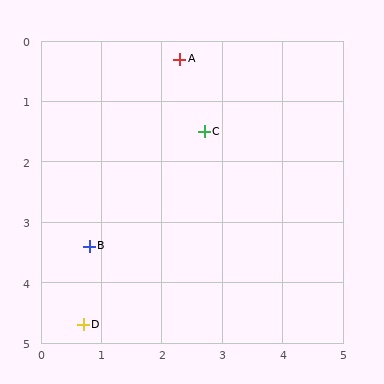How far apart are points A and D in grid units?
Points A and D are about 4.7 grid units apart.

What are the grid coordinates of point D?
Point D is at approximately (0.7, 4.7).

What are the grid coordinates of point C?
Point C is at approximately (2.7, 1.5).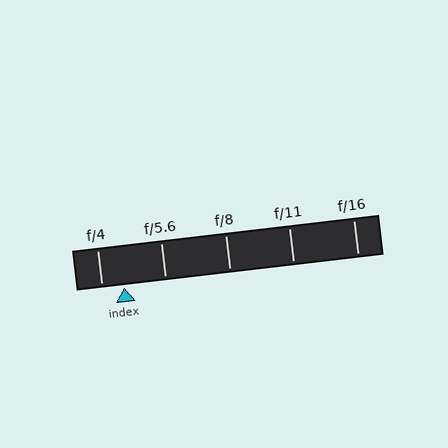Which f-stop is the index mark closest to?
The index mark is closest to f/4.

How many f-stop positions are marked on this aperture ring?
There are 5 f-stop positions marked.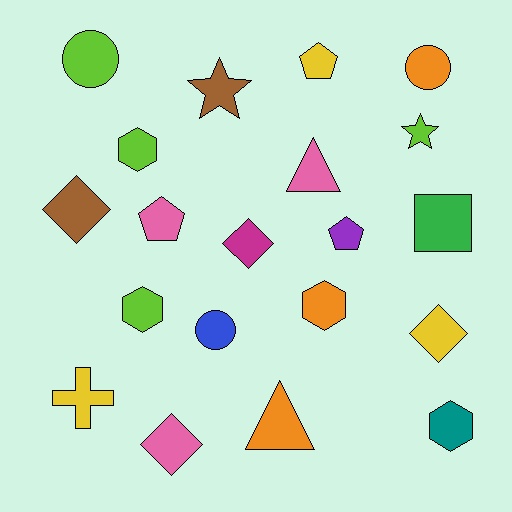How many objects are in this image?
There are 20 objects.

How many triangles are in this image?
There are 2 triangles.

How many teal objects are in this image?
There is 1 teal object.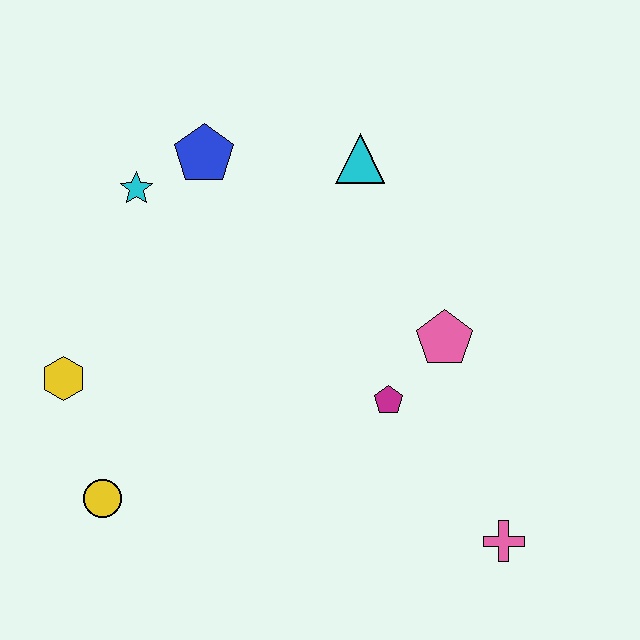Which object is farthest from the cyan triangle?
The yellow circle is farthest from the cyan triangle.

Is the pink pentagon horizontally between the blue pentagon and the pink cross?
Yes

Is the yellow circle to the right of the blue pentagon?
No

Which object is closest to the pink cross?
The magenta pentagon is closest to the pink cross.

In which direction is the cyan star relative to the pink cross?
The cyan star is to the left of the pink cross.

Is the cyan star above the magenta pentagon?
Yes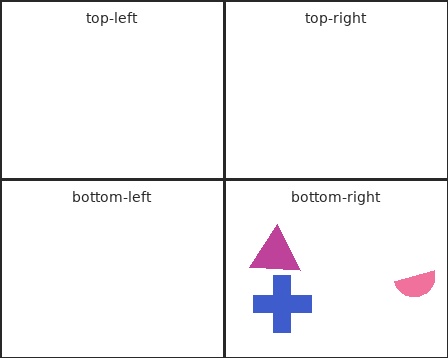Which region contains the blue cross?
The bottom-right region.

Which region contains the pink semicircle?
The bottom-right region.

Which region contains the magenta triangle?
The bottom-right region.